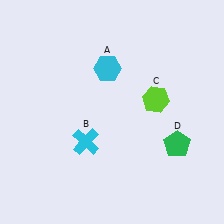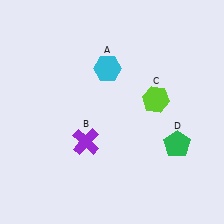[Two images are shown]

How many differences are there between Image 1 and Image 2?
There is 1 difference between the two images.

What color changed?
The cross (B) changed from cyan in Image 1 to purple in Image 2.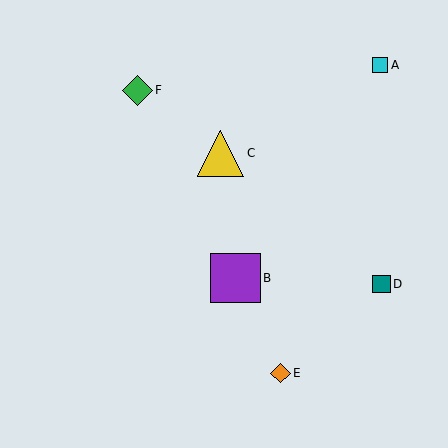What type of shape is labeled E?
Shape E is an orange diamond.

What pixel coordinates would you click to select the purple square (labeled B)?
Click at (235, 278) to select the purple square B.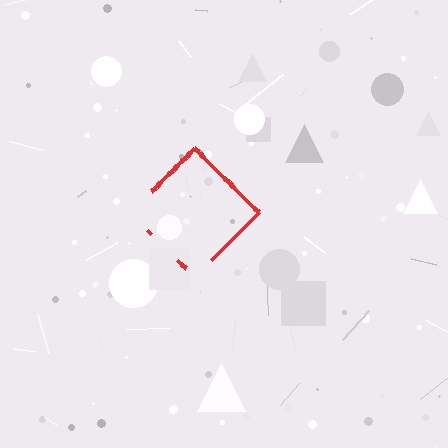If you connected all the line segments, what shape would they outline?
They would outline a diamond.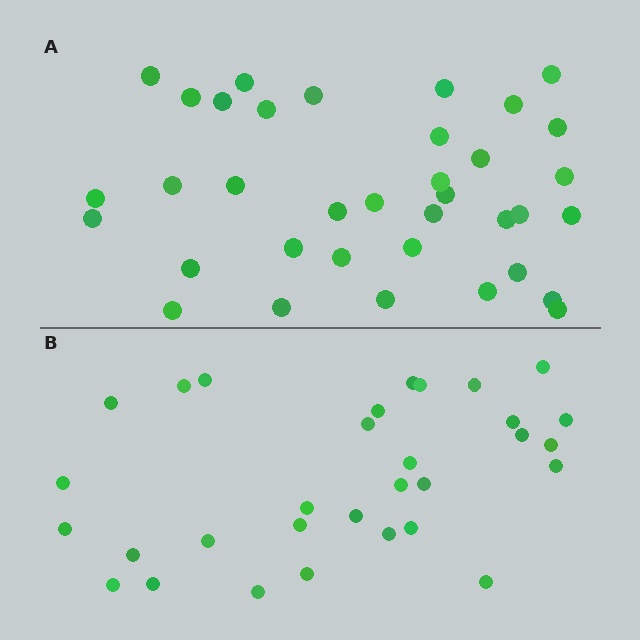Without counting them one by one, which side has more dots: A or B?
Region A (the top region) has more dots.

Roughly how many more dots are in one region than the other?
Region A has about 5 more dots than region B.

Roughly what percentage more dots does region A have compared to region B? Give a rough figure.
About 15% more.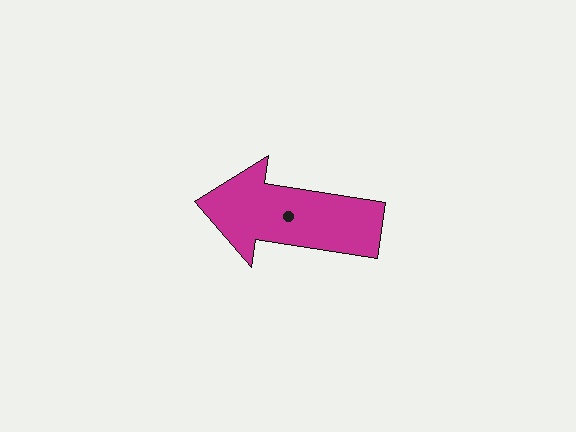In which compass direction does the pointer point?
West.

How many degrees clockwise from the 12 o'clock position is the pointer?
Approximately 279 degrees.